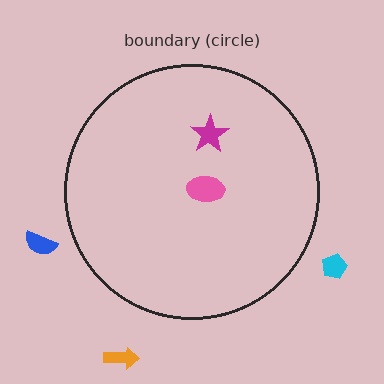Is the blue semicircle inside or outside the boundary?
Outside.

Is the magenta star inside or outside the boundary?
Inside.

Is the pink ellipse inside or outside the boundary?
Inside.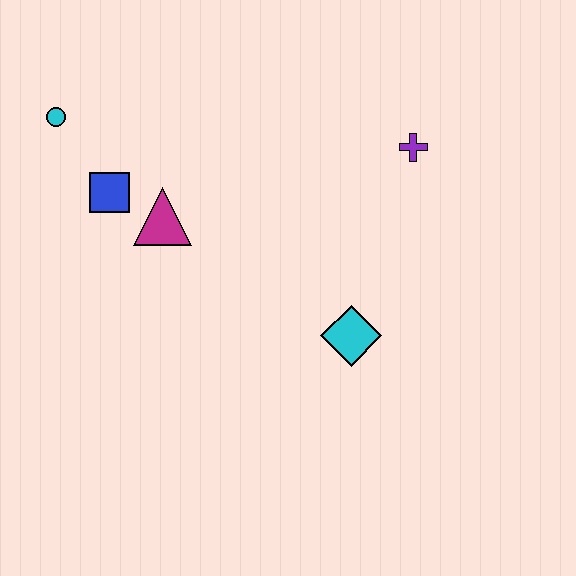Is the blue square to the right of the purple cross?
No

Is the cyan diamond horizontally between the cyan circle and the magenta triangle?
No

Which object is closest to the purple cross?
The cyan diamond is closest to the purple cross.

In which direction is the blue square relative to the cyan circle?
The blue square is below the cyan circle.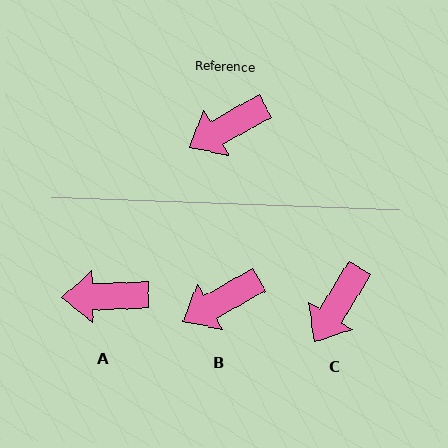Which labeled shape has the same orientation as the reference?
B.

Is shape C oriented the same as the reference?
No, it is off by about 29 degrees.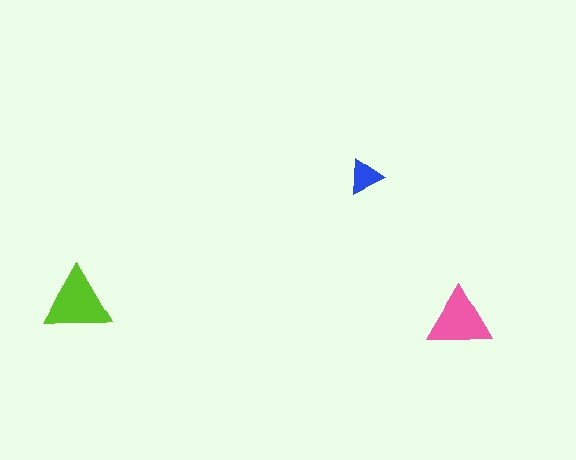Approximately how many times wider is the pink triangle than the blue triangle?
About 2 times wider.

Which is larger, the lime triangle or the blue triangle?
The lime one.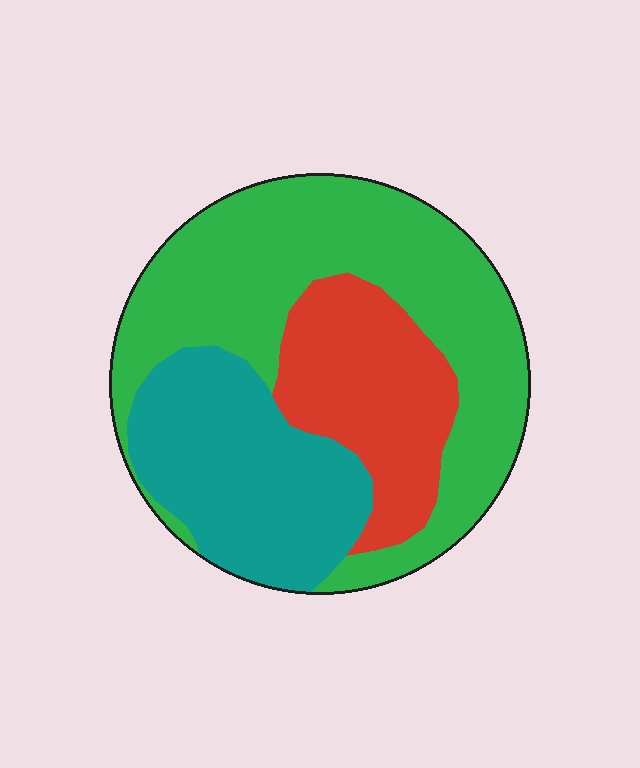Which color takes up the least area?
Red, at roughly 20%.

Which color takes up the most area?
Green, at roughly 50%.